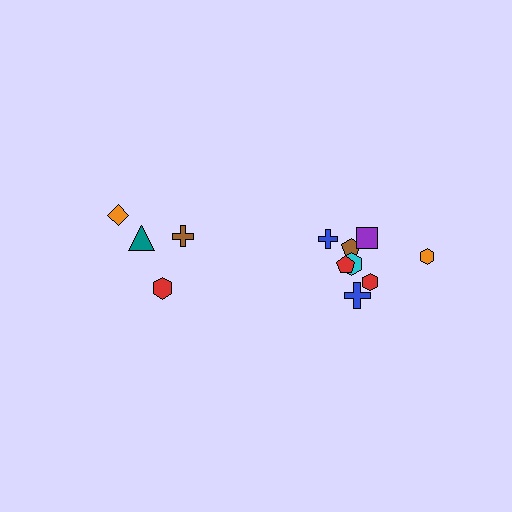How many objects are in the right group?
There are 8 objects.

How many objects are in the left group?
There are 4 objects.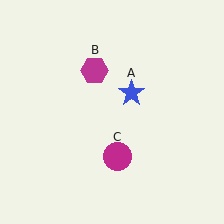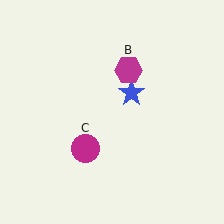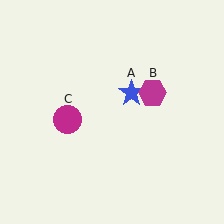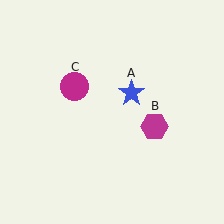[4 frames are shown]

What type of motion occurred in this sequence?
The magenta hexagon (object B), magenta circle (object C) rotated clockwise around the center of the scene.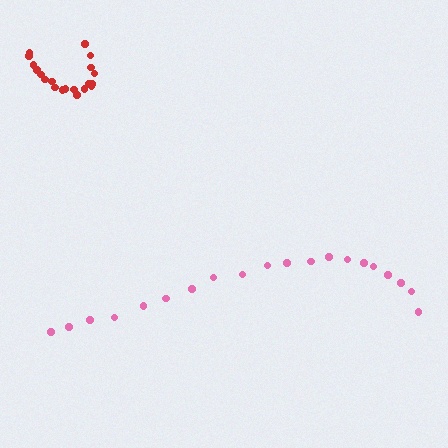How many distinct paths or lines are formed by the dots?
There are 2 distinct paths.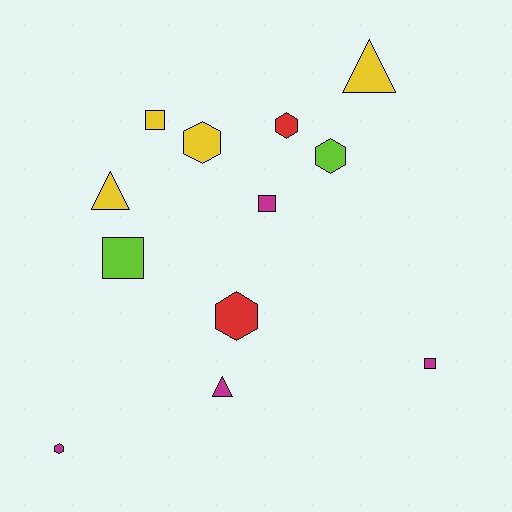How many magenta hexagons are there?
There is 1 magenta hexagon.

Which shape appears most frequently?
Hexagon, with 5 objects.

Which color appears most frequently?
Yellow, with 4 objects.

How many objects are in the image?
There are 12 objects.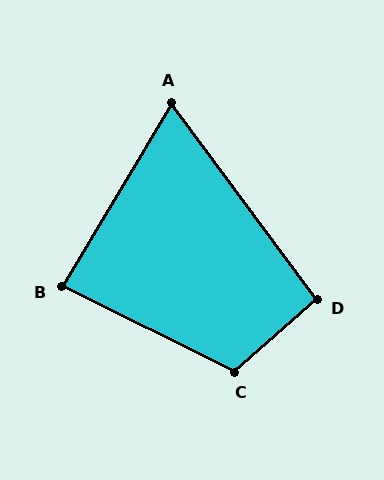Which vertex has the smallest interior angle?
A, at approximately 68 degrees.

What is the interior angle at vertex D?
Approximately 95 degrees (approximately right).